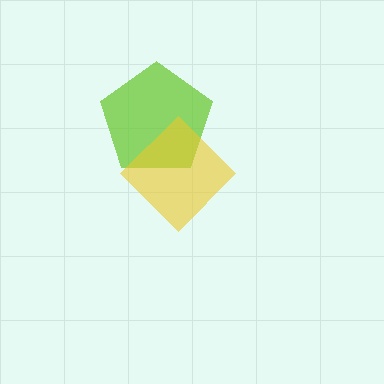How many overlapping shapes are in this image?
There are 2 overlapping shapes in the image.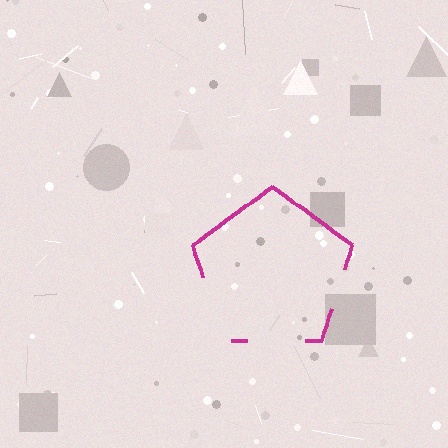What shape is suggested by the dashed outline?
The dashed outline suggests a pentagon.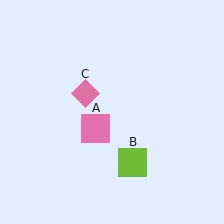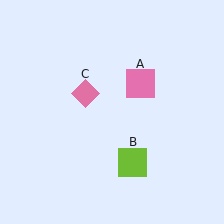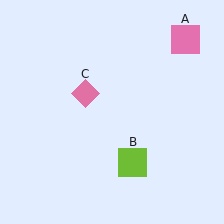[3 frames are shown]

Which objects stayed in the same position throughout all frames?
Lime square (object B) and pink diamond (object C) remained stationary.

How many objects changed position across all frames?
1 object changed position: pink square (object A).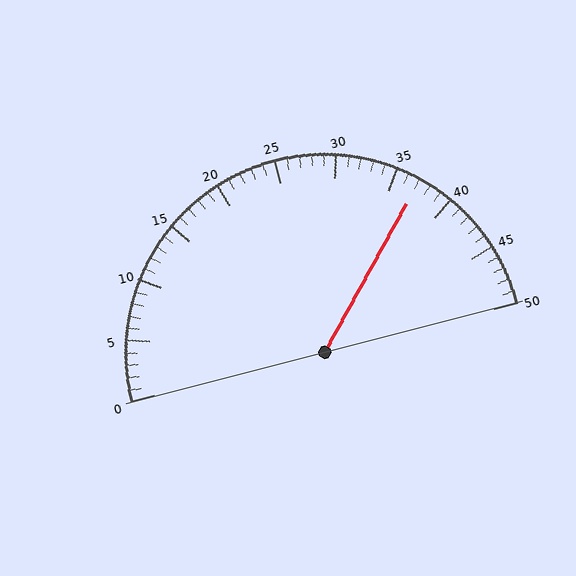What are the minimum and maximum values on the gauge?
The gauge ranges from 0 to 50.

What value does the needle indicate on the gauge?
The needle indicates approximately 37.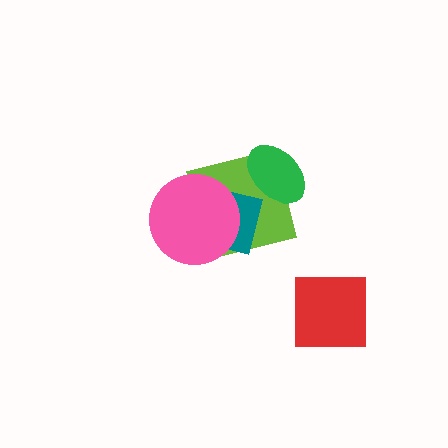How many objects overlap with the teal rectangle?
2 objects overlap with the teal rectangle.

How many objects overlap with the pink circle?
2 objects overlap with the pink circle.